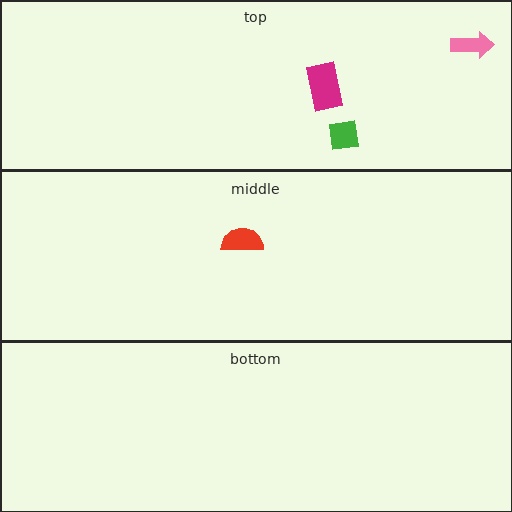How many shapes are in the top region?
3.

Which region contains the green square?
The top region.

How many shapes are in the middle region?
1.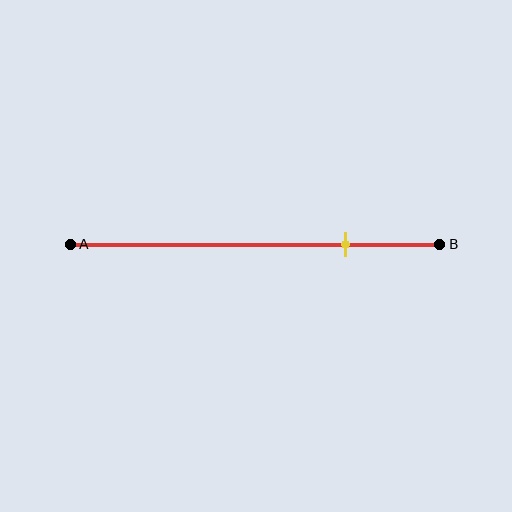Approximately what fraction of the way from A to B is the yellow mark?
The yellow mark is approximately 75% of the way from A to B.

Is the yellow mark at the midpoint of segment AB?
No, the mark is at about 75% from A, not at the 50% midpoint.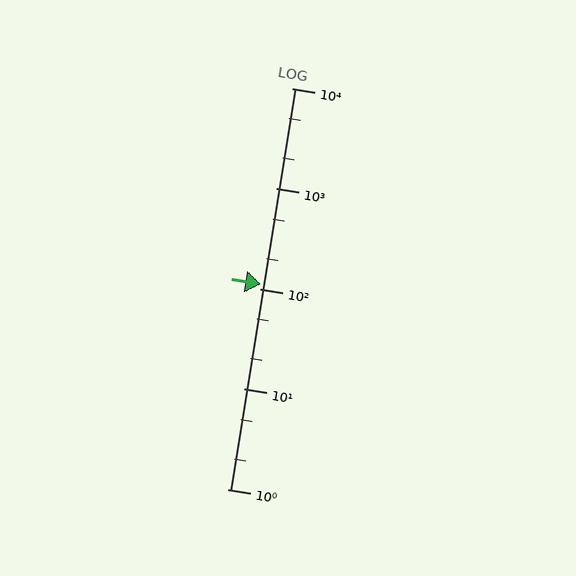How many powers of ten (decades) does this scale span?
The scale spans 4 decades, from 1 to 10000.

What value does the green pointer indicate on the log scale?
The pointer indicates approximately 110.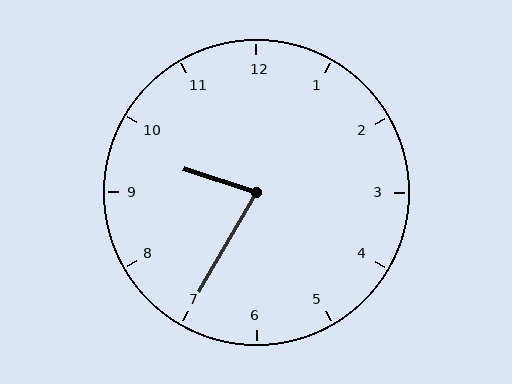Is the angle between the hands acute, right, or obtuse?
It is acute.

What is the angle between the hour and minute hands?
Approximately 78 degrees.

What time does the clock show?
9:35.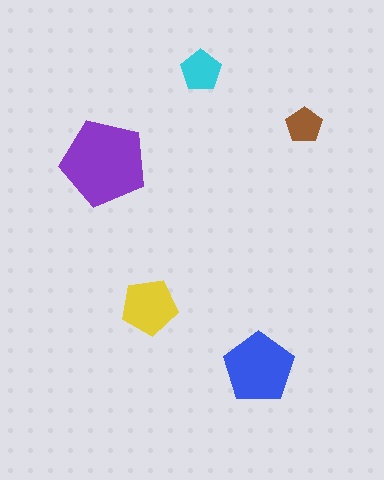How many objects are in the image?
There are 5 objects in the image.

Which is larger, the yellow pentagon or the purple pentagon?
The purple one.